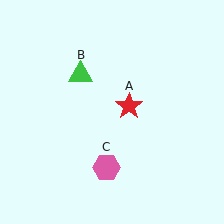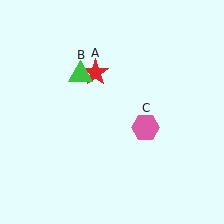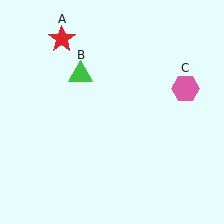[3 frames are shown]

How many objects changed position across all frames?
2 objects changed position: red star (object A), pink hexagon (object C).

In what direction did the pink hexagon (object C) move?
The pink hexagon (object C) moved up and to the right.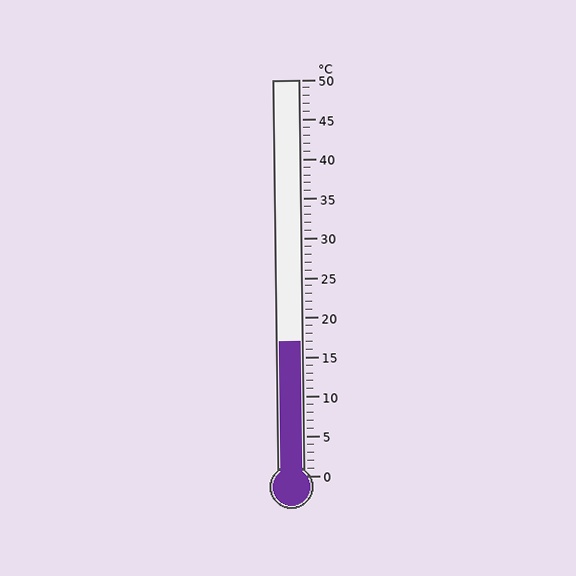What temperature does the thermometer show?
The thermometer shows approximately 17°C.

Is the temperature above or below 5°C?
The temperature is above 5°C.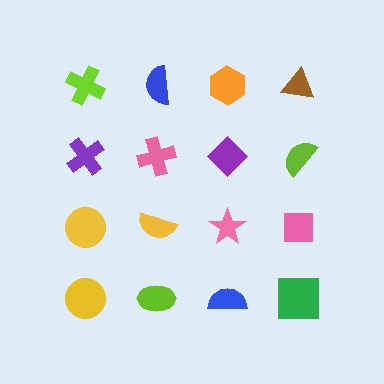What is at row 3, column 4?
A pink square.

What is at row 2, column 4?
A lime semicircle.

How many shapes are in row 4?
4 shapes.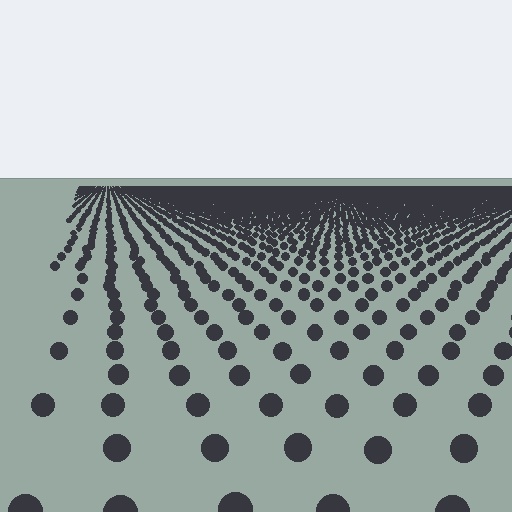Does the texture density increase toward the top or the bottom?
Density increases toward the top.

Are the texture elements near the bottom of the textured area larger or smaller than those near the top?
Larger. Near the bottom, elements are closer to the viewer and appear at a bigger on-screen size.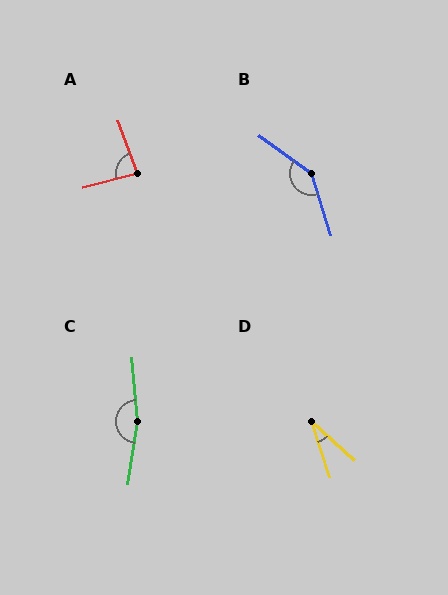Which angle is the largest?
C, at approximately 166 degrees.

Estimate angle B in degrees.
Approximately 144 degrees.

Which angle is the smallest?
D, at approximately 30 degrees.